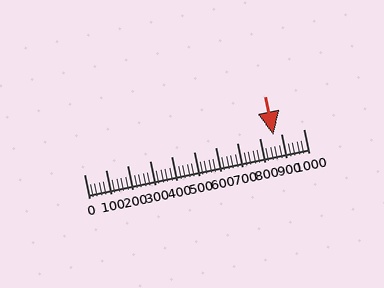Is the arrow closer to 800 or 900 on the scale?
The arrow is closer to 900.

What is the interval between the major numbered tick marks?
The major tick marks are spaced 100 units apart.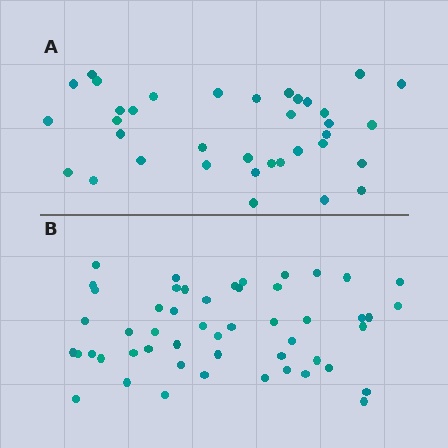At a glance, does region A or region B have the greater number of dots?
Region B (the bottom region) has more dots.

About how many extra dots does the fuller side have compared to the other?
Region B has approximately 15 more dots than region A.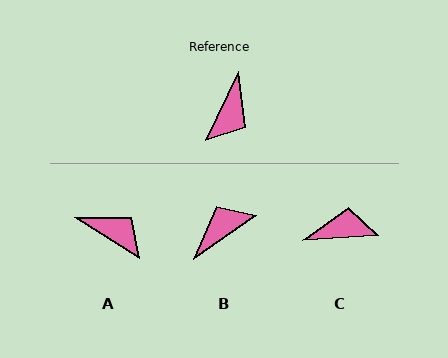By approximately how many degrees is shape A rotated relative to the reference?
Approximately 82 degrees counter-clockwise.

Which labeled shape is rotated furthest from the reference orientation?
B, about 150 degrees away.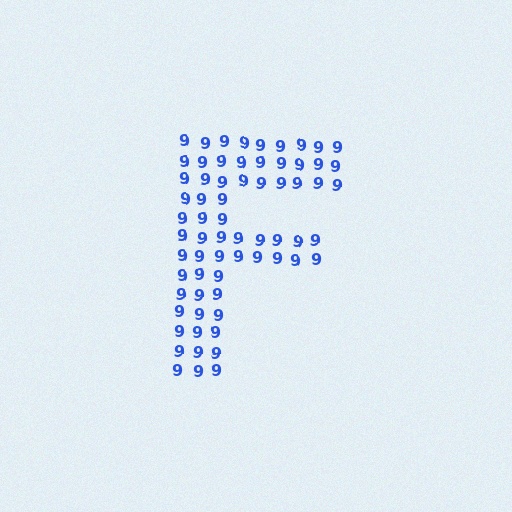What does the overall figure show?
The overall figure shows the letter F.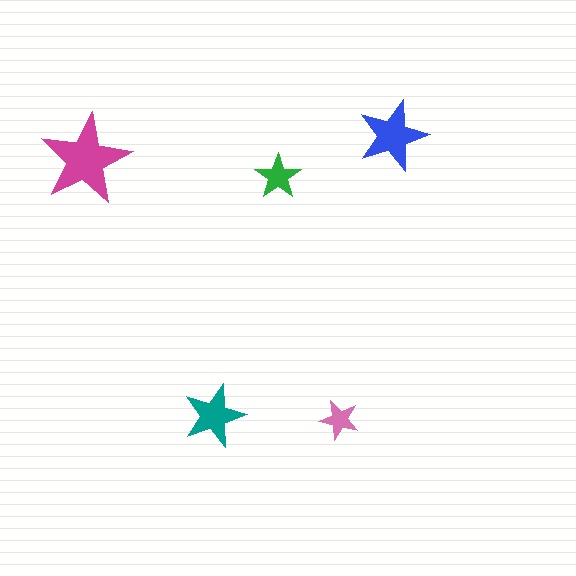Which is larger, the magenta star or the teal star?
The magenta one.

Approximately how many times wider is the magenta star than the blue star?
About 1.5 times wider.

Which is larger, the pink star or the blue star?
The blue one.